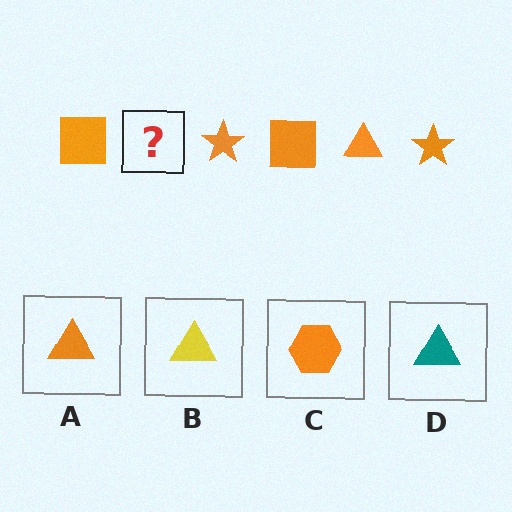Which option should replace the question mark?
Option A.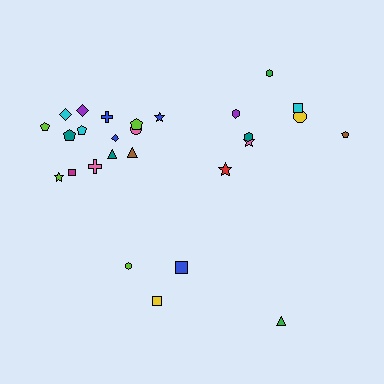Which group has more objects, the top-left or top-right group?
The top-left group.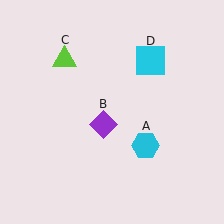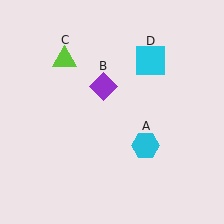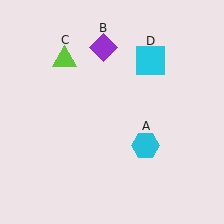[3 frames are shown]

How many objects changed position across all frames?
1 object changed position: purple diamond (object B).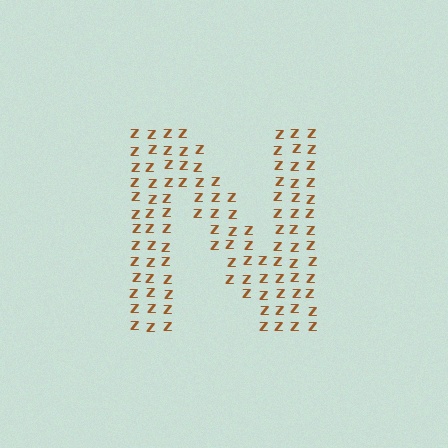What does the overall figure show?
The overall figure shows the letter N.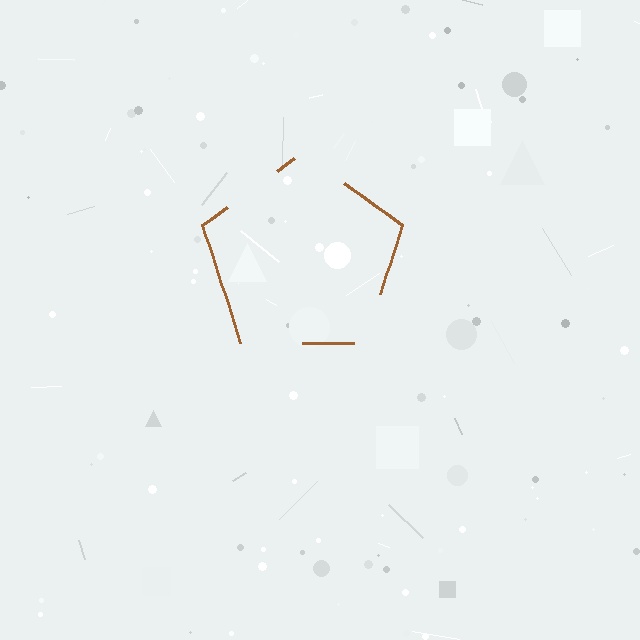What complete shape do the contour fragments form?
The contour fragments form a pentagon.